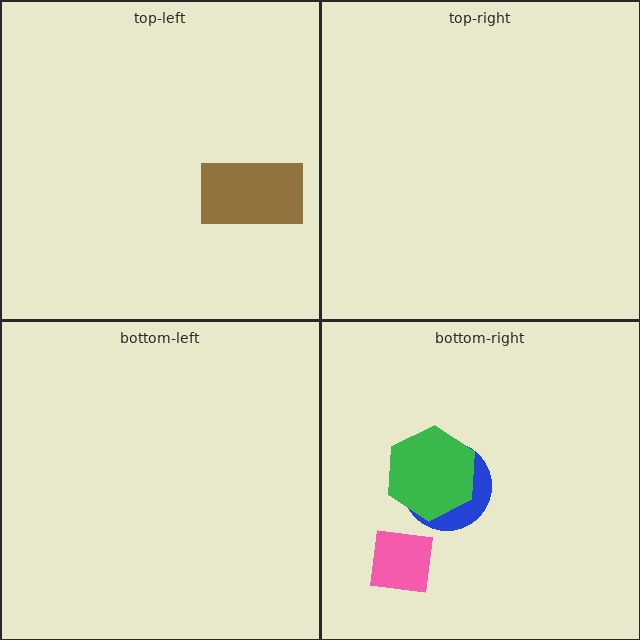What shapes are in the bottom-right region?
The blue circle, the green hexagon, the pink square.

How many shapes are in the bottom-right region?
3.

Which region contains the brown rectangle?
The top-left region.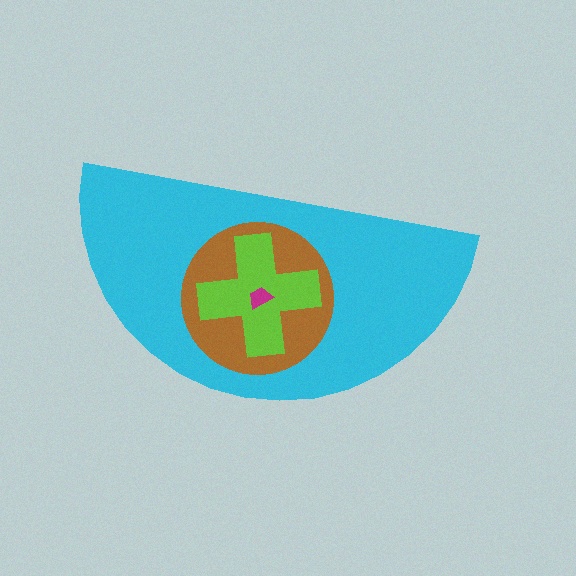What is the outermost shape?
The cyan semicircle.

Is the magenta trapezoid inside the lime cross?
Yes.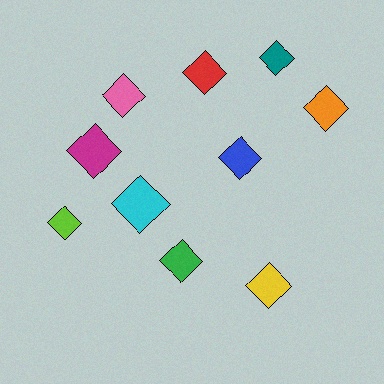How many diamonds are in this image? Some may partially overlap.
There are 10 diamonds.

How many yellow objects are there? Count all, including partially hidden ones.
There is 1 yellow object.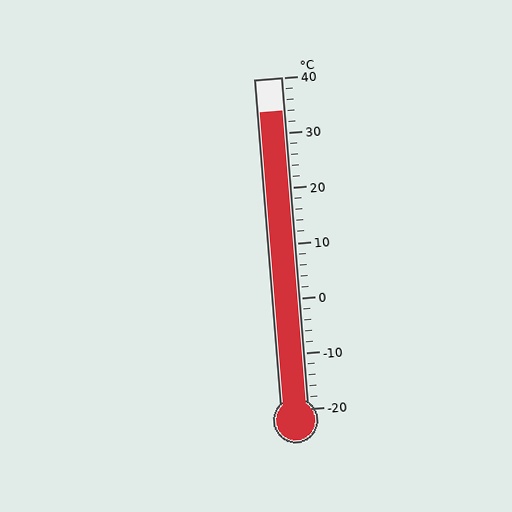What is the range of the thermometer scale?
The thermometer scale ranges from -20°C to 40°C.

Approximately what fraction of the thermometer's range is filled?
The thermometer is filled to approximately 90% of its range.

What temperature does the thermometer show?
The thermometer shows approximately 34°C.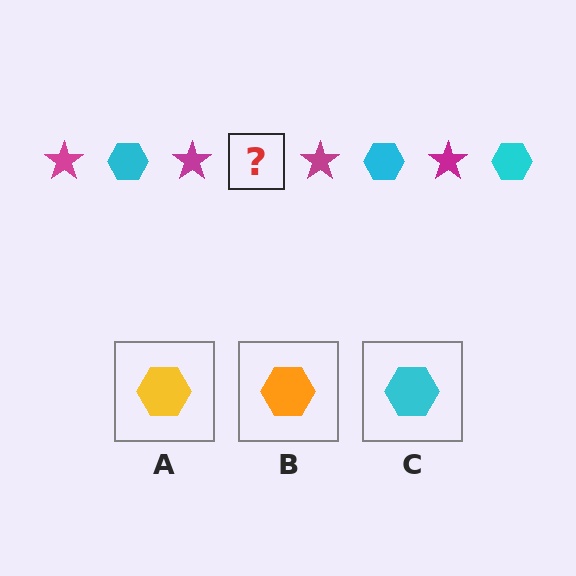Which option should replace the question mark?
Option C.